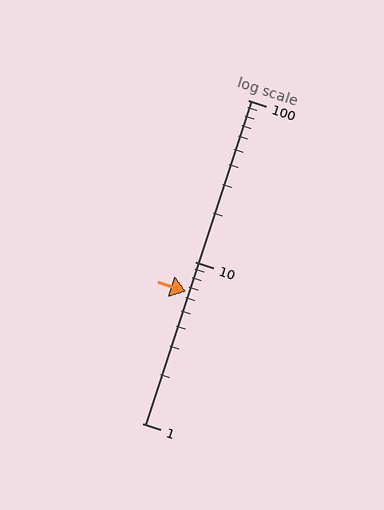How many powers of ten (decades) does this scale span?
The scale spans 2 decades, from 1 to 100.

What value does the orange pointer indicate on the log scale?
The pointer indicates approximately 6.5.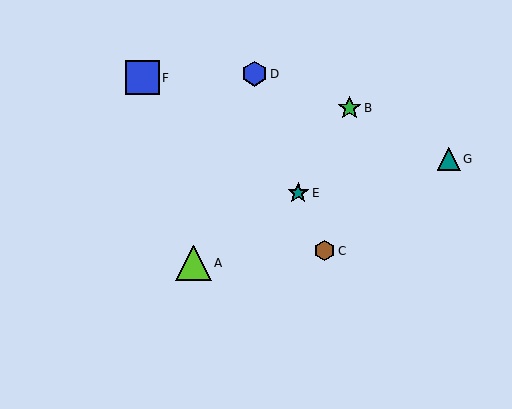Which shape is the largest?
The lime triangle (labeled A) is the largest.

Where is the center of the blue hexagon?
The center of the blue hexagon is at (255, 74).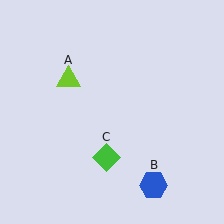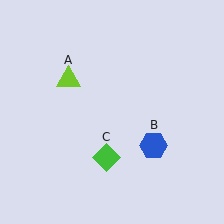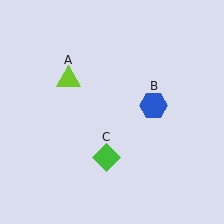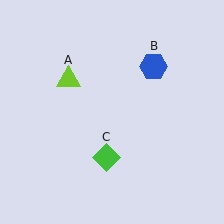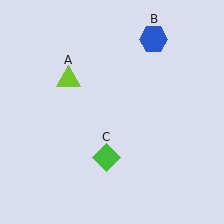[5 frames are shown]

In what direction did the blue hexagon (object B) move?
The blue hexagon (object B) moved up.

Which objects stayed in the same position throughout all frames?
Lime triangle (object A) and green diamond (object C) remained stationary.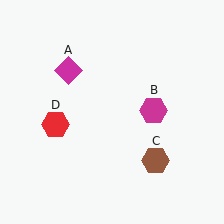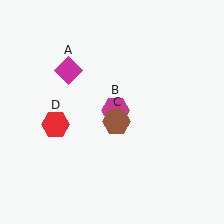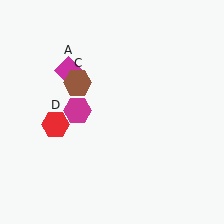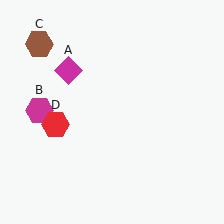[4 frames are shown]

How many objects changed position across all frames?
2 objects changed position: magenta hexagon (object B), brown hexagon (object C).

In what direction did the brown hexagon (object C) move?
The brown hexagon (object C) moved up and to the left.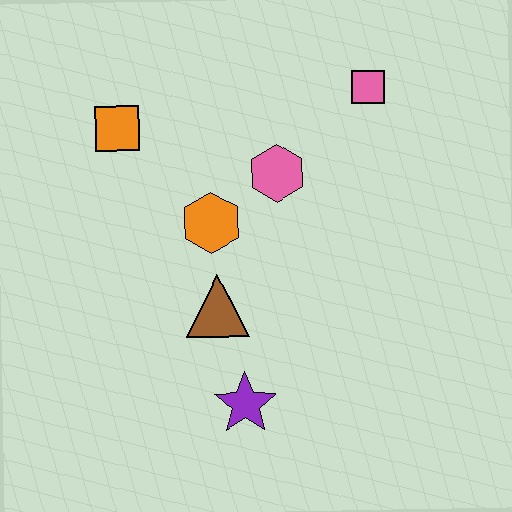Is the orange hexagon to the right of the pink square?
No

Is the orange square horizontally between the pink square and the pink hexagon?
No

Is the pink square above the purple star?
Yes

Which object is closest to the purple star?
The brown triangle is closest to the purple star.